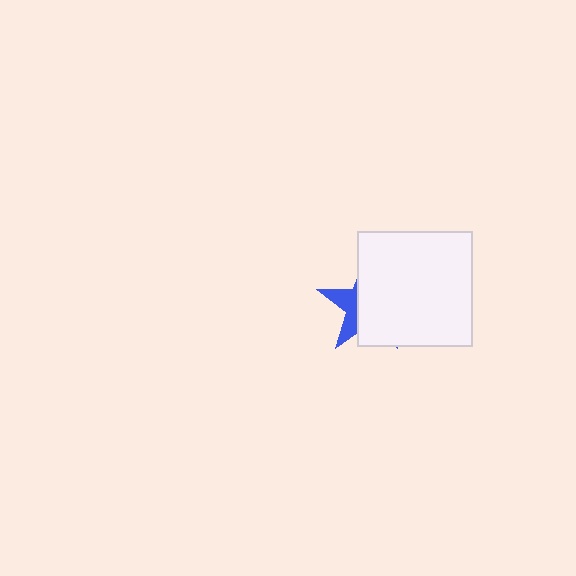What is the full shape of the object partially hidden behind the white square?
The partially hidden object is a blue star.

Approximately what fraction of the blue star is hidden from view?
Roughly 68% of the blue star is hidden behind the white square.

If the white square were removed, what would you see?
You would see the complete blue star.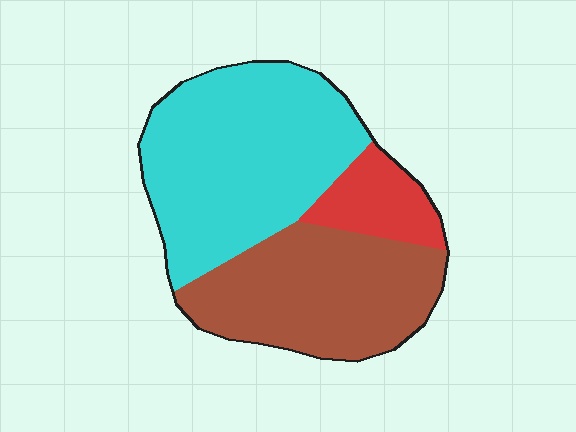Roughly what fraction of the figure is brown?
Brown covers about 40% of the figure.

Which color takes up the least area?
Red, at roughly 10%.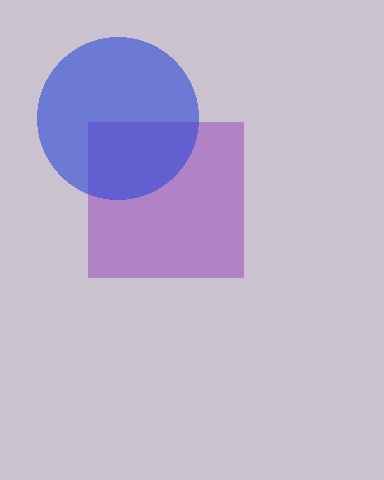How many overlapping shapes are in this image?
There are 2 overlapping shapes in the image.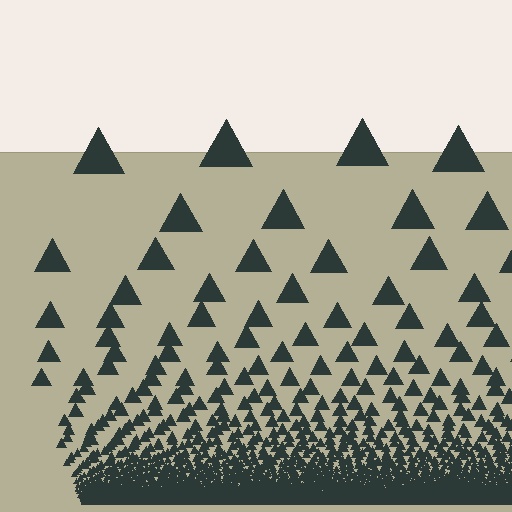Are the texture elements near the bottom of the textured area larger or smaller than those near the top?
Smaller. The gradient is inverted — elements near the bottom are smaller and denser.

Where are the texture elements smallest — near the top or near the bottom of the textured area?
Near the bottom.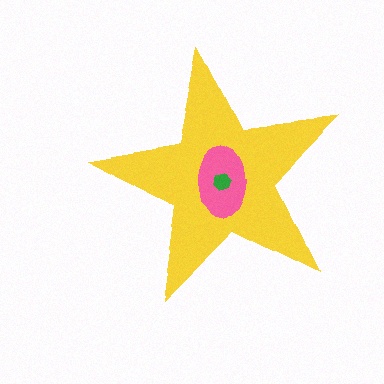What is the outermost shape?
The yellow star.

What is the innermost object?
The green hexagon.